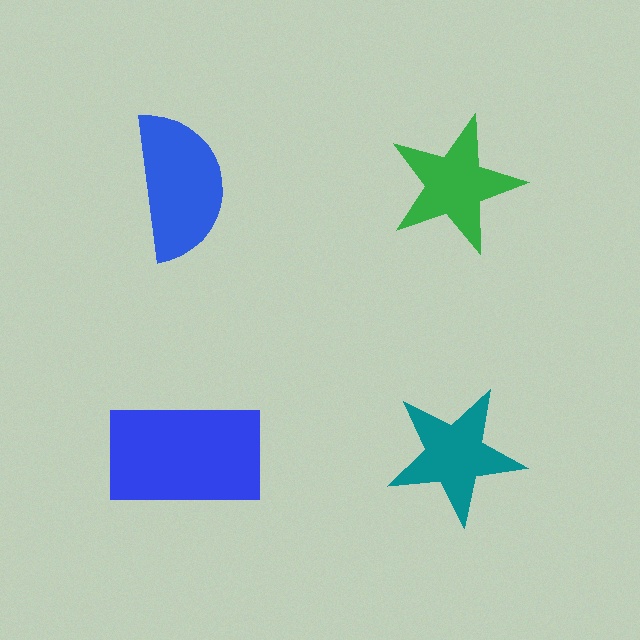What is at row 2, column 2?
A teal star.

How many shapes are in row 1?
2 shapes.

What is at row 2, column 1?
A blue rectangle.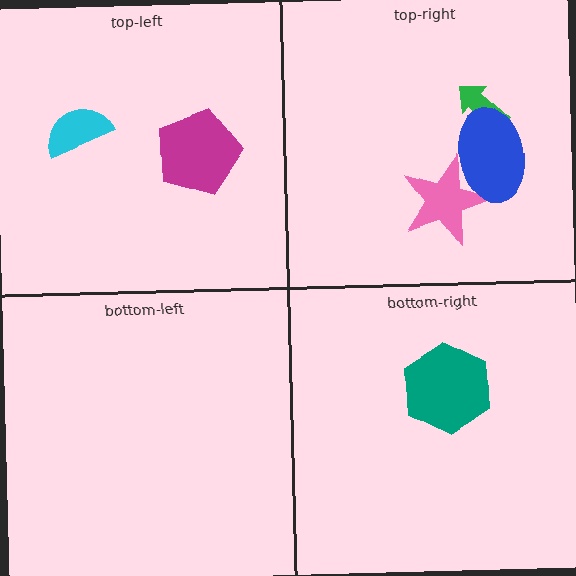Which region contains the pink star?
The top-right region.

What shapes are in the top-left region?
The magenta pentagon, the cyan semicircle.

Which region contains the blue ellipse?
The top-right region.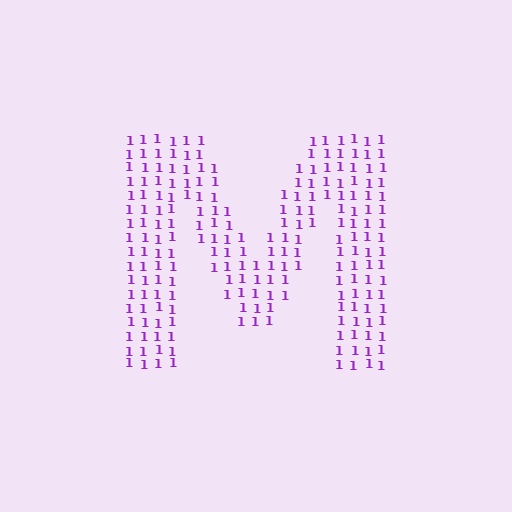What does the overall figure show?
The overall figure shows the letter M.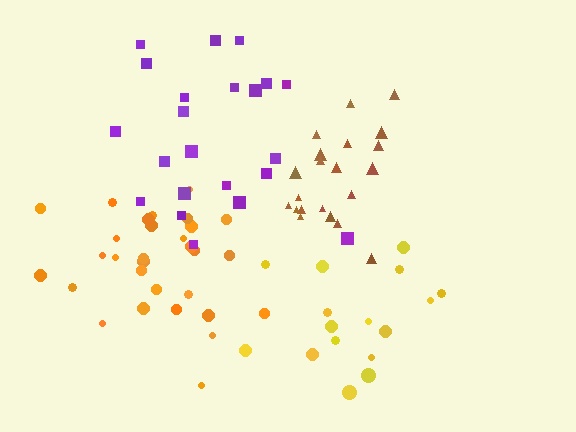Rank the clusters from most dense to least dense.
orange, brown, yellow, purple.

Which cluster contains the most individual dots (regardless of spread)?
Orange (30).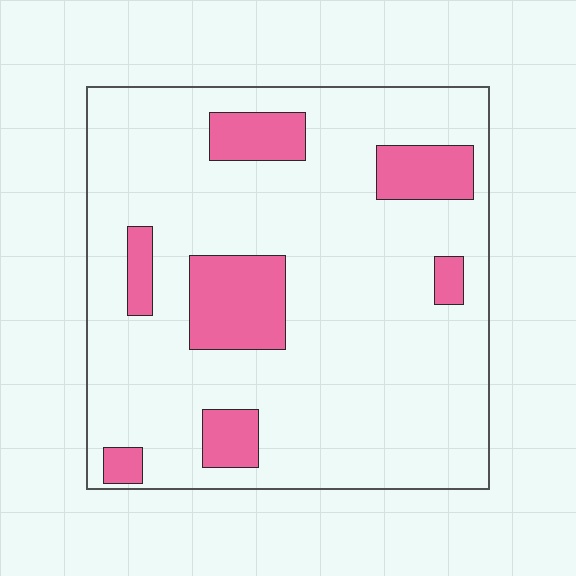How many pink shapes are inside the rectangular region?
7.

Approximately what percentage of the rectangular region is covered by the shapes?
Approximately 15%.